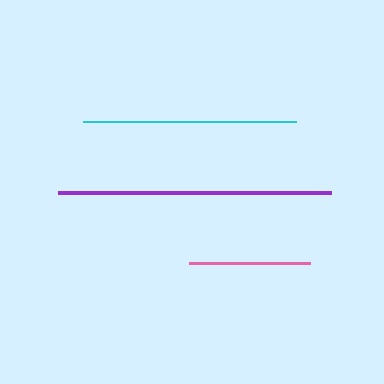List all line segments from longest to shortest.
From longest to shortest: purple, cyan, pink.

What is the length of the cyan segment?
The cyan segment is approximately 213 pixels long.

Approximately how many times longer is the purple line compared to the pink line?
The purple line is approximately 2.3 times the length of the pink line.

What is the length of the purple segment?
The purple segment is approximately 273 pixels long.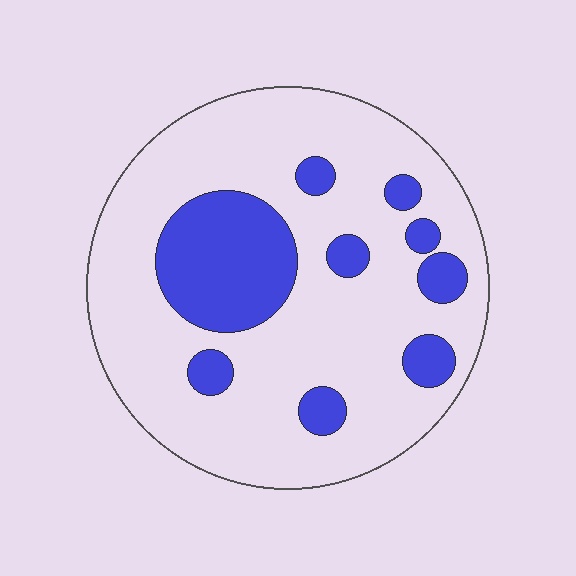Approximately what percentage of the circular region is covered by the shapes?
Approximately 25%.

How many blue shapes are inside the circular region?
9.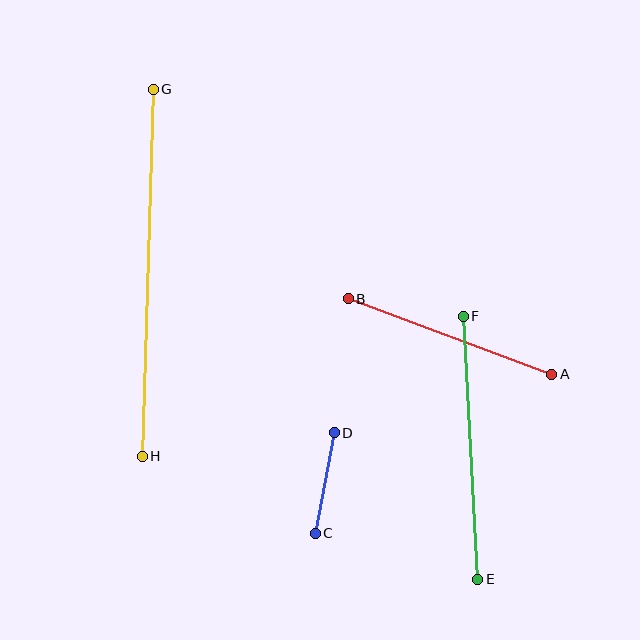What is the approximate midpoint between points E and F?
The midpoint is at approximately (470, 448) pixels.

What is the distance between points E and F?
The distance is approximately 264 pixels.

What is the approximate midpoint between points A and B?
The midpoint is at approximately (450, 337) pixels.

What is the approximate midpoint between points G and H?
The midpoint is at approximately (148, 273) pixels.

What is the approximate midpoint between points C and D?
The midpoint is at approximately (325, 483) pixels.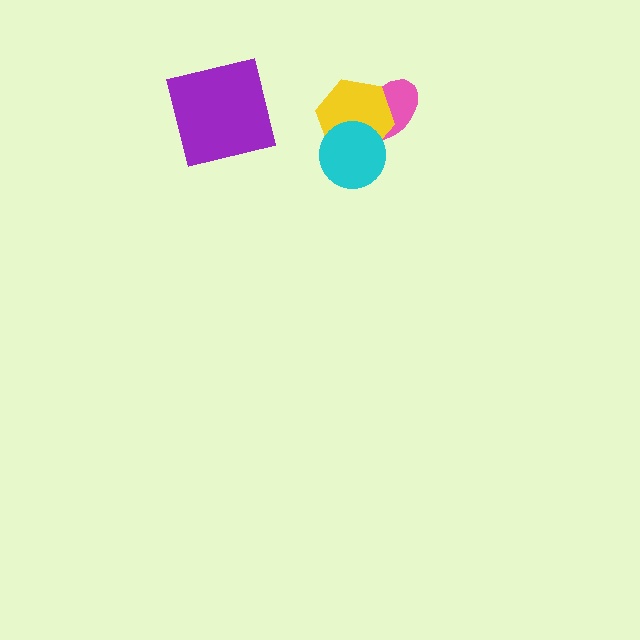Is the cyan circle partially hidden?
No, no other shape covers it.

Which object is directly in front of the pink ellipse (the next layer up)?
The yellow hexagon is directly in front of the pink ellipse.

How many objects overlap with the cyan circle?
2 objects overlap with the cyan circle.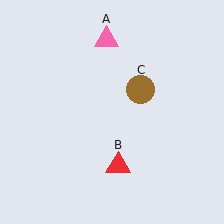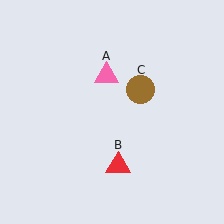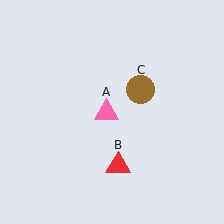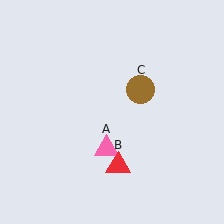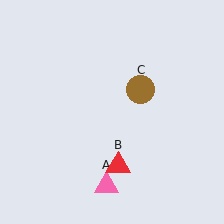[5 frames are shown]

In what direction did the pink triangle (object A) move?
The pink triangle (object A) moved down.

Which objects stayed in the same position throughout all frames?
Red triangle (object B) and brown circle (object C) remained stationary.